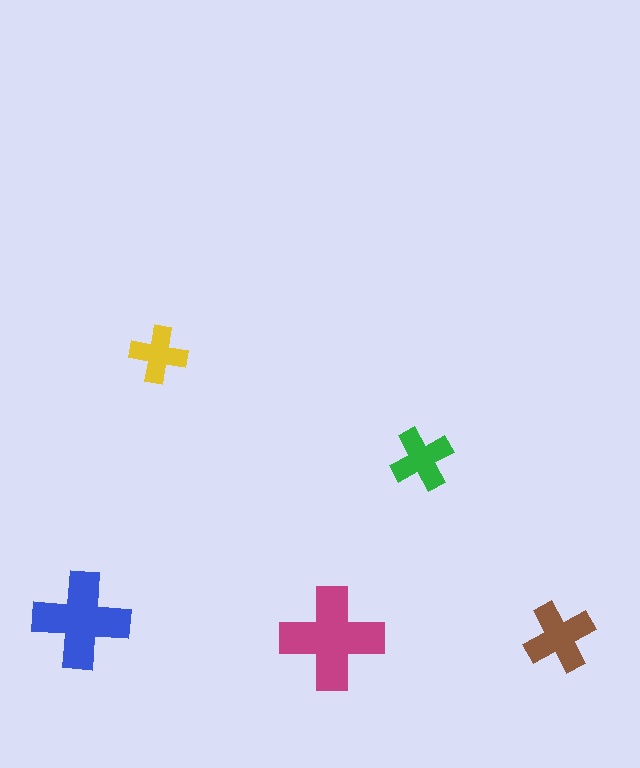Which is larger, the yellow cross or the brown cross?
The brown one.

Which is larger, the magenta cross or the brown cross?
The magenta one.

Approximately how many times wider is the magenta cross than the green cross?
About 1.5 times wider.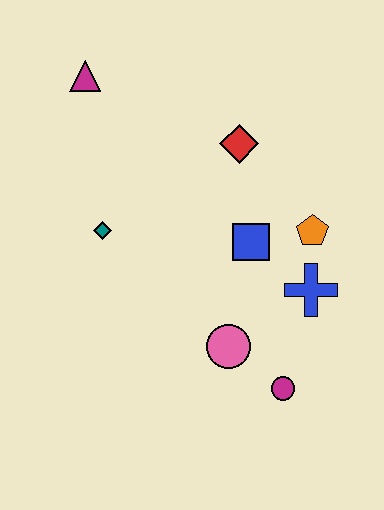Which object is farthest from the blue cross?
The magenta triangle is farthest from the blue cross.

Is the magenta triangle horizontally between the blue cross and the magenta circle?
No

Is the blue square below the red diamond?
Yes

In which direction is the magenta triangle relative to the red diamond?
The magenta triangle is to the left of the red diamond.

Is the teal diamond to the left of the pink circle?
Yes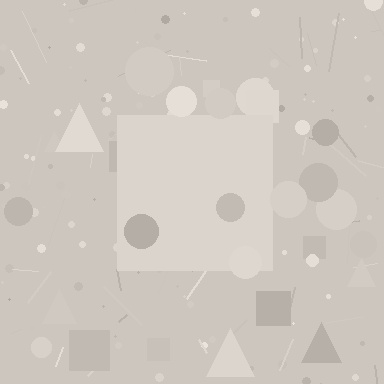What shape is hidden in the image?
A square is hidden in the image.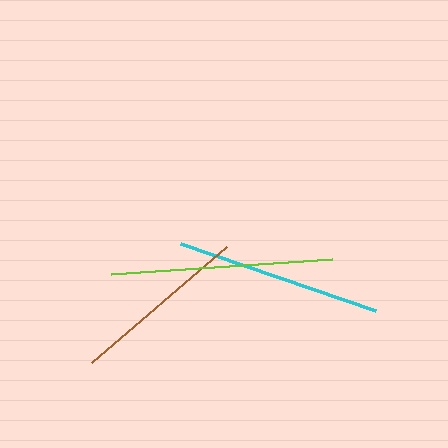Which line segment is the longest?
The lime line is the longest at approximately 221 pixels.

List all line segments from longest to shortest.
From longest to shortest: lime, cyan, brown.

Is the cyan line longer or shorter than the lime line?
The lime line is longer than the cyan line.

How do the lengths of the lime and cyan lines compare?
The lime and cyan lines are approximately the same length.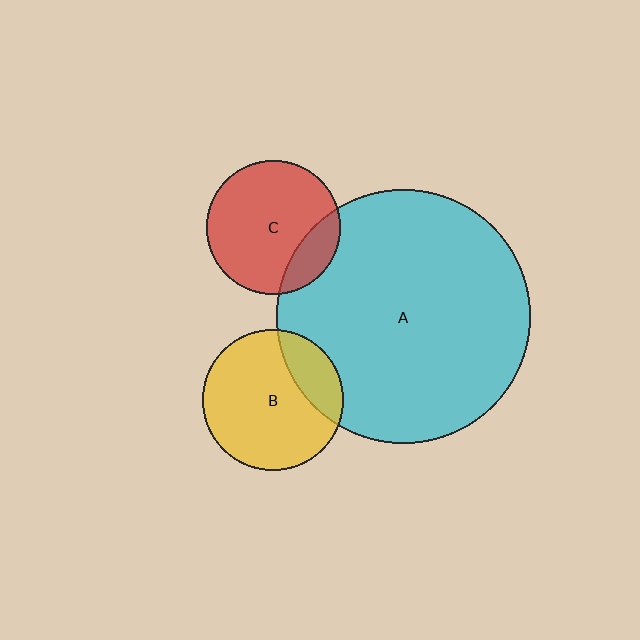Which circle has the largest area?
Circle A (cyan).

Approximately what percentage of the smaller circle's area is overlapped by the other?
Approximately 20%.